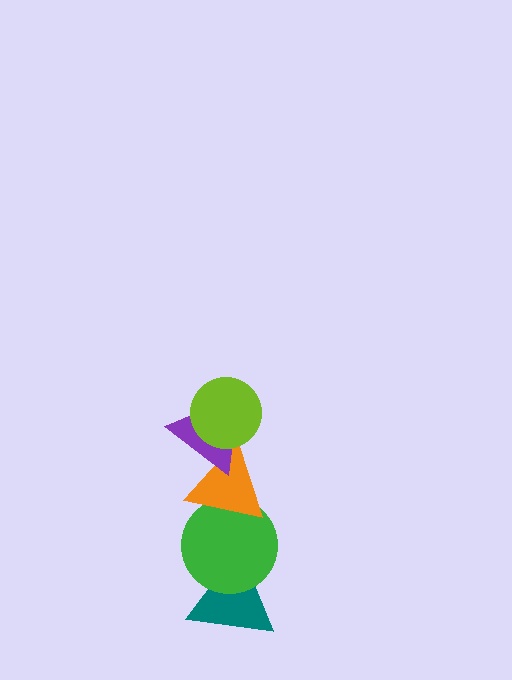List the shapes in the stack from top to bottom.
From top to bottom: the lime circle, the purple triangle, the orange triangle, the green circle, the teal triangle.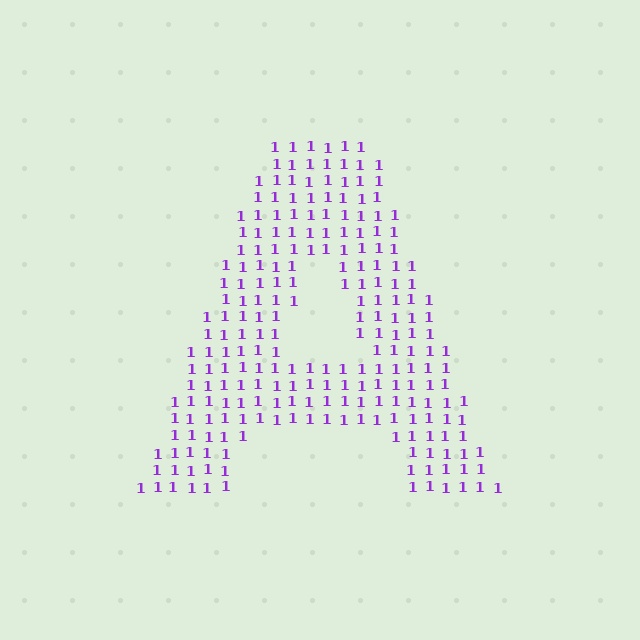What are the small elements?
The small elements are digit 1's.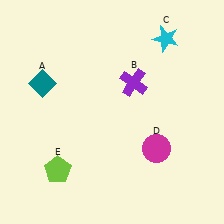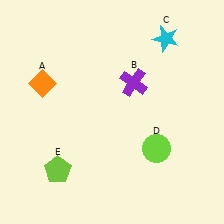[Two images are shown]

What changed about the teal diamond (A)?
In Image 1, A is teal. In Image 2, it changed to orange.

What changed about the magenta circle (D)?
In Image 1, D is magenta. In Image 2, it changed to lime.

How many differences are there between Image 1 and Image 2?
There are 2 differences between the two images.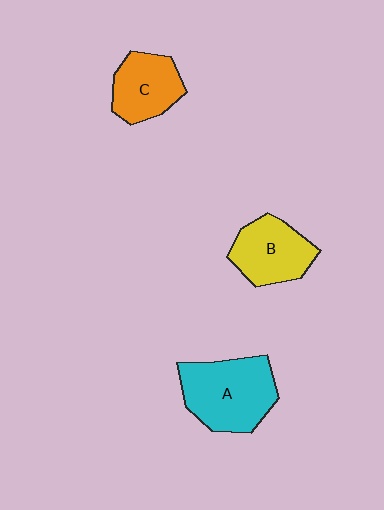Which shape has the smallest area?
Shape C (orange).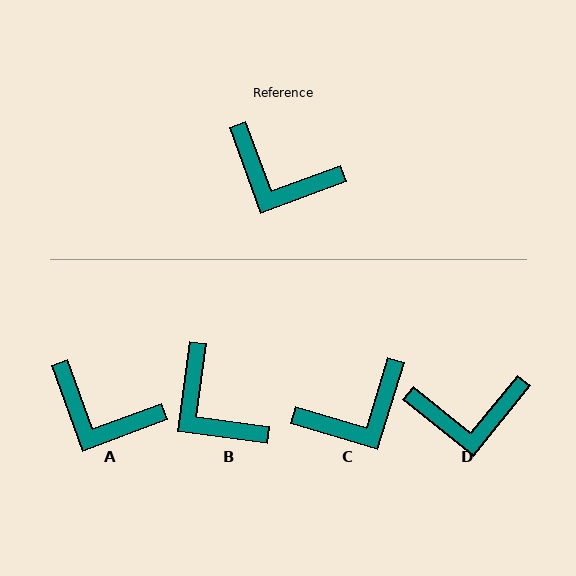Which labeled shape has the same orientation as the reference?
A.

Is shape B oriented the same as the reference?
No, it is off by about 28 degrees.